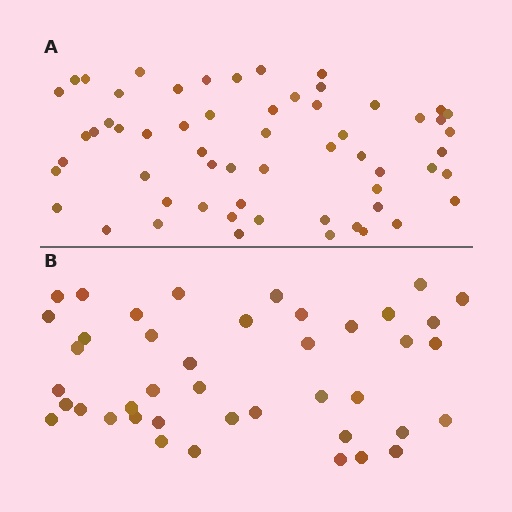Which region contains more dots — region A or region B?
Region A (the top region) has more dots.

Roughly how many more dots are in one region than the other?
Region A has approximately 15 more dots than region B.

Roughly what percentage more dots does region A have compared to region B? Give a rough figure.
About 40% more.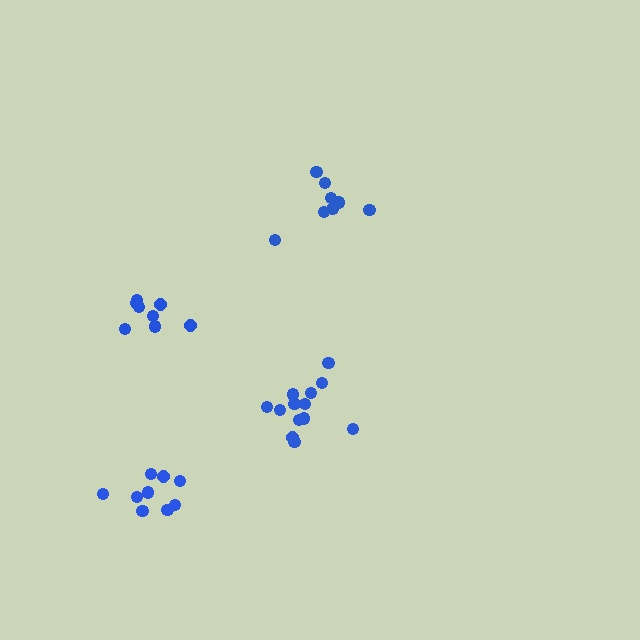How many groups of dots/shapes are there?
There are 4 groups.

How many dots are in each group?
Group 1: 9 dots, Group 2: 13 dots, Group 3: 8 dots, Group 4: 8 dots (38 total).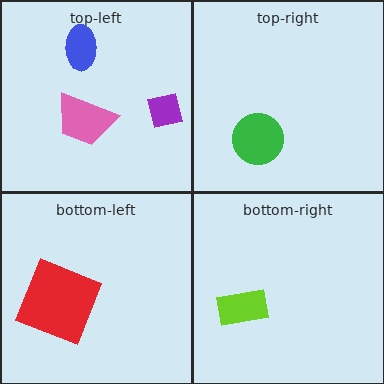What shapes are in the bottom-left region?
The red square.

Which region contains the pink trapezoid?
The top-left region.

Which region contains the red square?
The bottom-left region.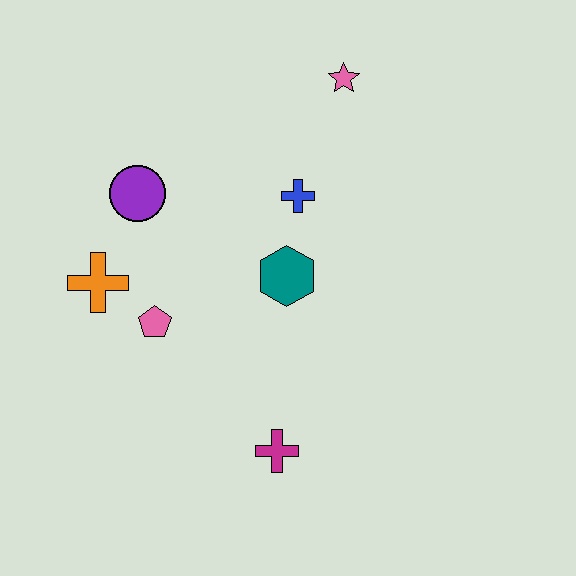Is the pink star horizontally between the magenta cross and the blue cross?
No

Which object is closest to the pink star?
The blue cross is closest to the pink star.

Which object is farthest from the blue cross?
The magenta cross is farthest from the blue cross.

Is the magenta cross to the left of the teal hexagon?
Yes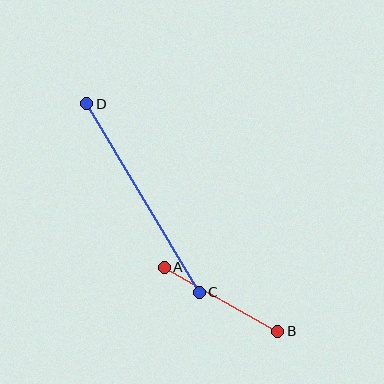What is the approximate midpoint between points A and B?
The midpoint is at approximately (221, 299) pixels.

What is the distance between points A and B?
The distance is approximately 130 pixels.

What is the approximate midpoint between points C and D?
The midpoint is at approximately (143, 198) pixels.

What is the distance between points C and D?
The distance is approximately 219 pixels.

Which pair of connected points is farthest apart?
Points C and D are farthest apart.